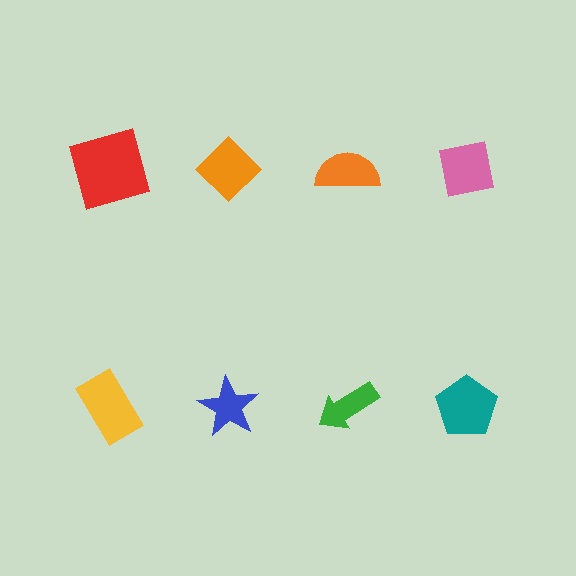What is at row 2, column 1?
A yellow rectangle.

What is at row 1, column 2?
An orange diamond.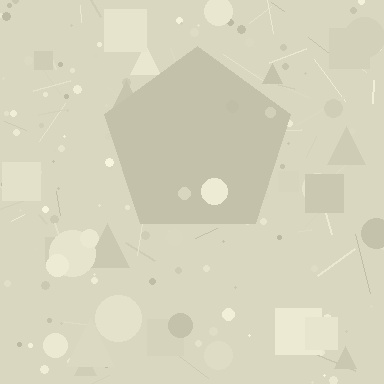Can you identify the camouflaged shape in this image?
The camouflaged shape is a pentagon.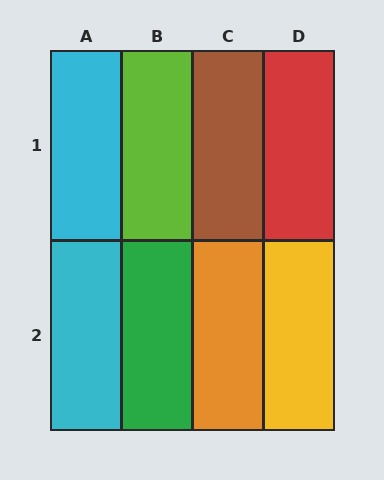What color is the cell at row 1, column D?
Red.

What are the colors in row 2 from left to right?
Cyan, green, orange, yellow.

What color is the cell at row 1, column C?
Brown.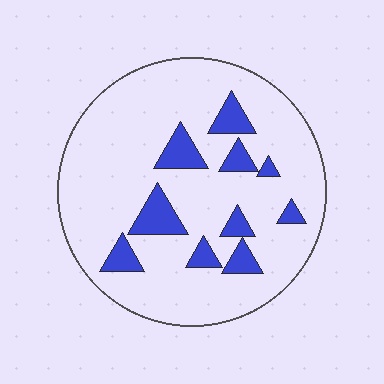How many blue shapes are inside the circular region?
10.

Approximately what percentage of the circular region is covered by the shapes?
Approximately 15%.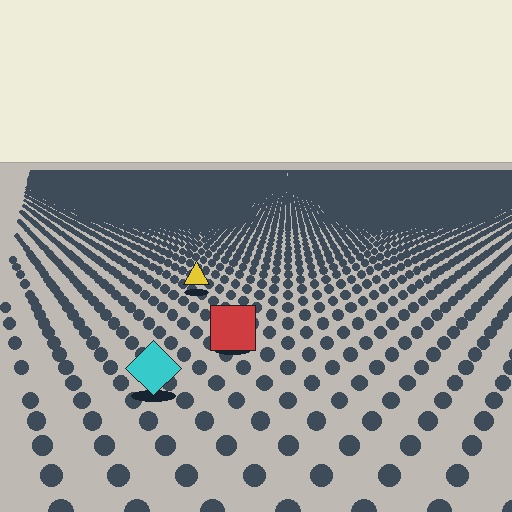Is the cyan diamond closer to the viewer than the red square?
Yes. The cyan diamond is closer — you can tell from the texture gradient: the ground texture is coarser near it.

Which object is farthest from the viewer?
The yellow triangle is farthest from the viewer. It appears smaller and the ground texture around it is denser.